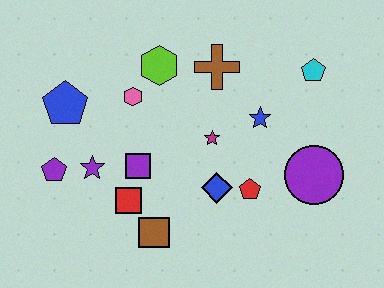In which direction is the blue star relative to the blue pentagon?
The blue star is to the right of the blue pentagon.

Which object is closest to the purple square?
The red square is closest to the purple square.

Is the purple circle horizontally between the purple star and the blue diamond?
No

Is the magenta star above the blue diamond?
Yes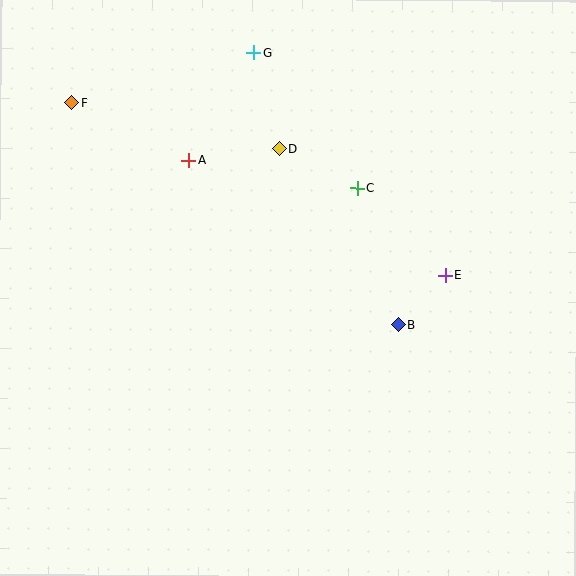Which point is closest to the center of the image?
Point B at (398, 325) is closest to the center.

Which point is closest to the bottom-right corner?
Point B is closest to the bottom-right corner.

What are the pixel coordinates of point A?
Point A is at (189, 161).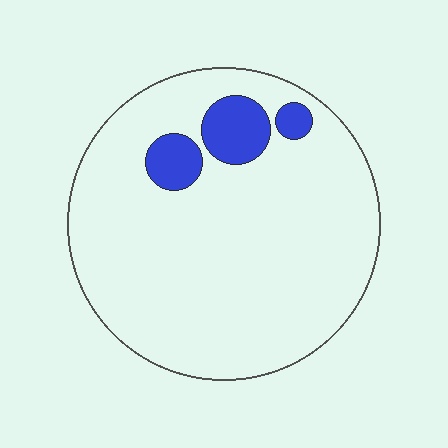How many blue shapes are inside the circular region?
3.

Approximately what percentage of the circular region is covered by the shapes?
Approximately 10%.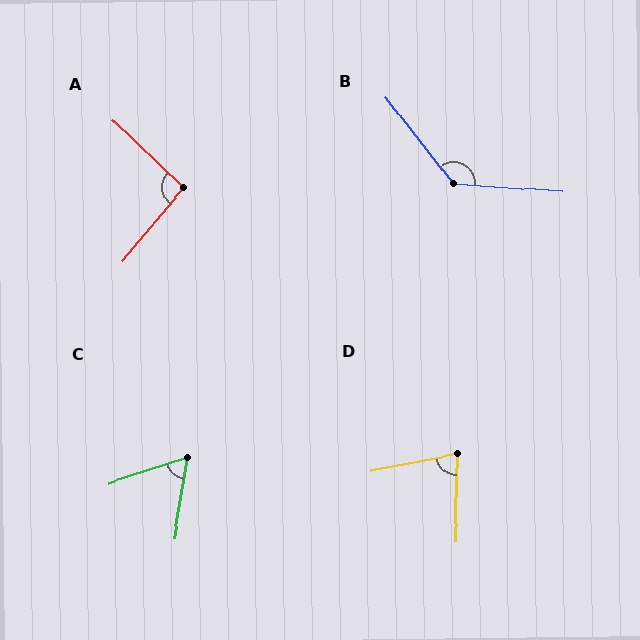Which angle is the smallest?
C, at approximately 63 degrees.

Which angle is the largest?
B, at approximately 132 degrees.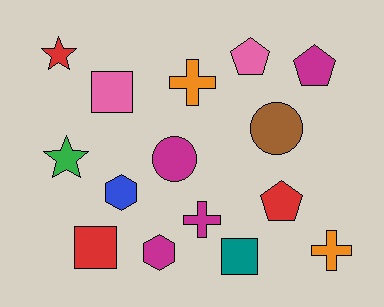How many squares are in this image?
There are 3 squares.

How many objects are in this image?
There are 15 objects.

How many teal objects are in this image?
There is 1 teal object.